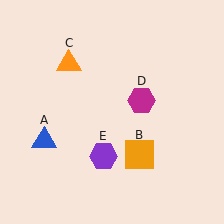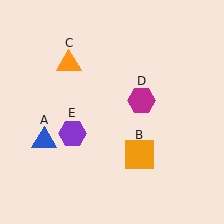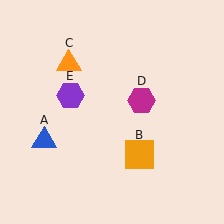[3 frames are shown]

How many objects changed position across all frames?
1 object changed position: purple hexagon (object E).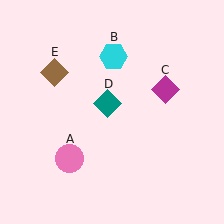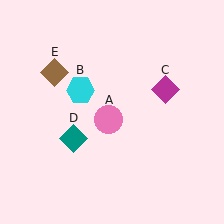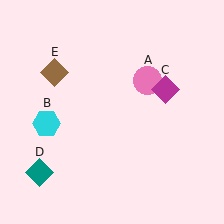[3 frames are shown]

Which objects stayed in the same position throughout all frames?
Magenta diamond (object C) and brown diamond (object E) remained stationary.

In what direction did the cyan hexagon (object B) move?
The cyan hexagon (object B) moved down and to the left.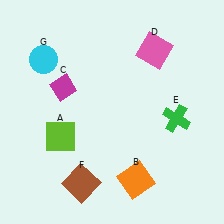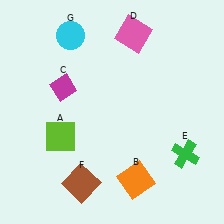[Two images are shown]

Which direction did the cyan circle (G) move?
The cyan circle (G) moved right.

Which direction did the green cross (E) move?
The green cross (E) moved down.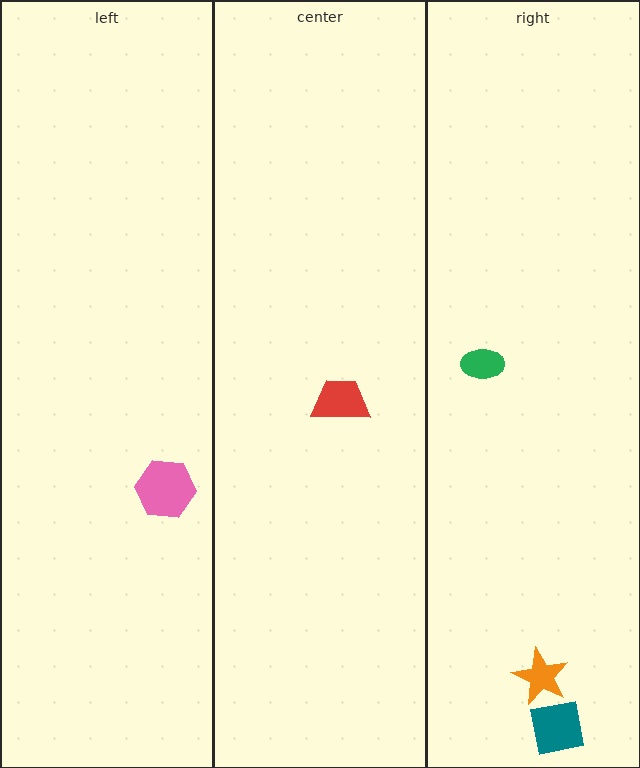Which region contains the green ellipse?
The right region.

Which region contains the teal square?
The right region.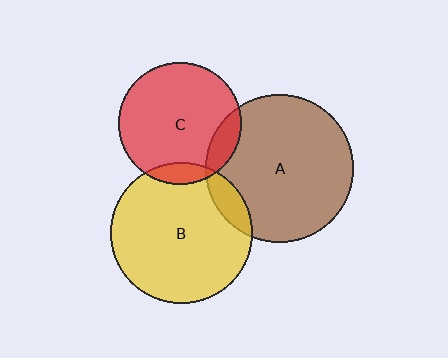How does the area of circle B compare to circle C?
Approximately 1.3 times.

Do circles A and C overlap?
Yes.